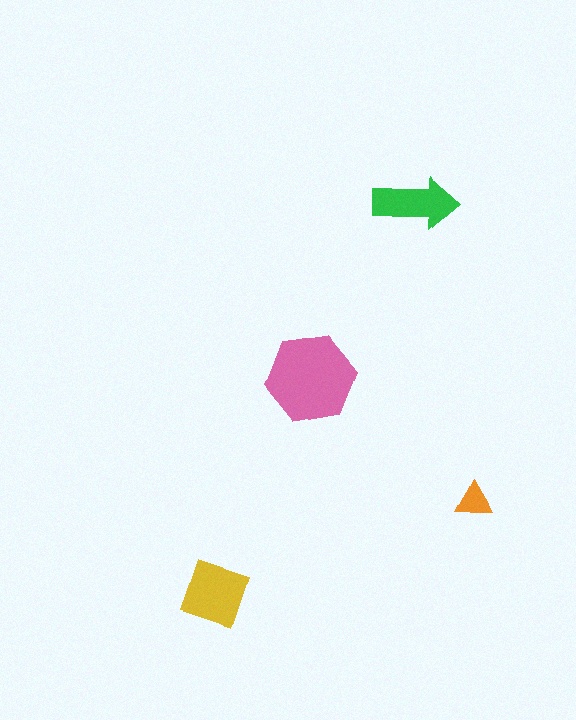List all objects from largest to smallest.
The pink hexagon, the yellow diamond, the green arrow, the orange triangle.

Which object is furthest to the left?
The yellow diamond is leftmost.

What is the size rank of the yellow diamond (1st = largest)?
2nd.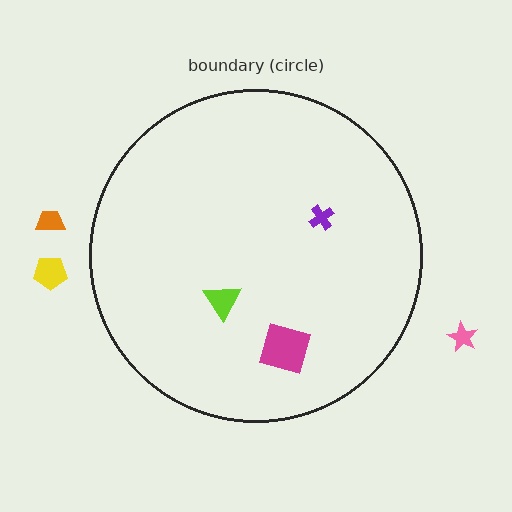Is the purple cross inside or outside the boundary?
Inside.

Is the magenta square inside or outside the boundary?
Inside.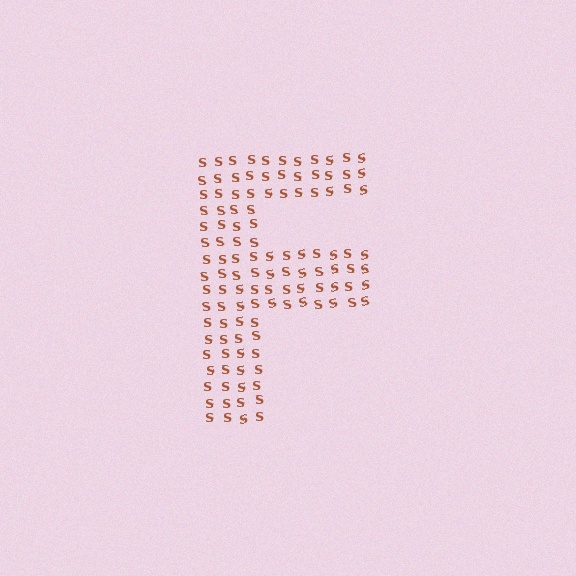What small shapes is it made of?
It is made of small letter S's.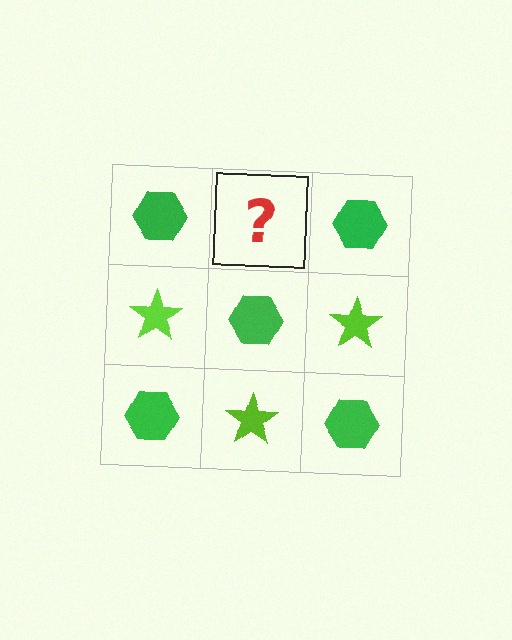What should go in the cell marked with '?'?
The missing cell should contain a lime star.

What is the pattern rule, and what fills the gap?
The rule is that it alternates green hexagon and lime star in a checkerboard pattern. The gap should be filled with a lime star.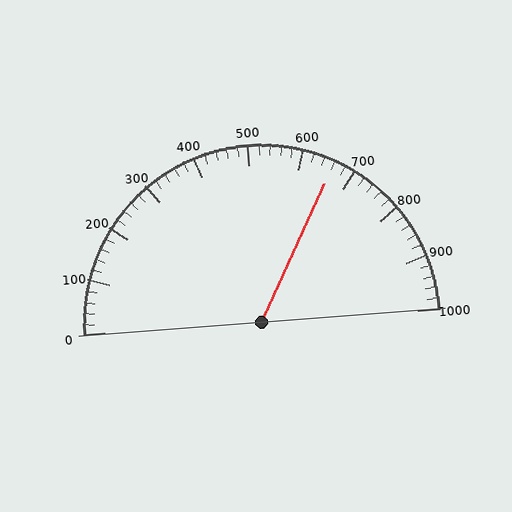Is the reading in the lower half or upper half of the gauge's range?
The reading is in the upper half of the range (0 to 1000).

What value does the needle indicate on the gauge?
The needle indicates approximately 660.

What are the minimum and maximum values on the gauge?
The gauge ranges from 0 to 1000.